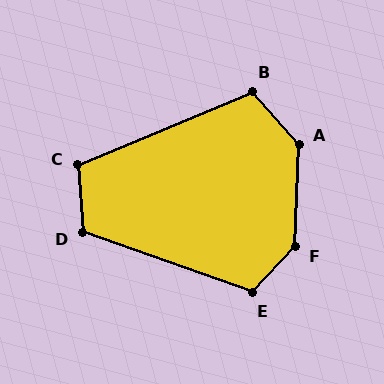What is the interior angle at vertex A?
Approximately 137 degrees (obtuse).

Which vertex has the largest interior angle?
F, at approximately 139 degrees.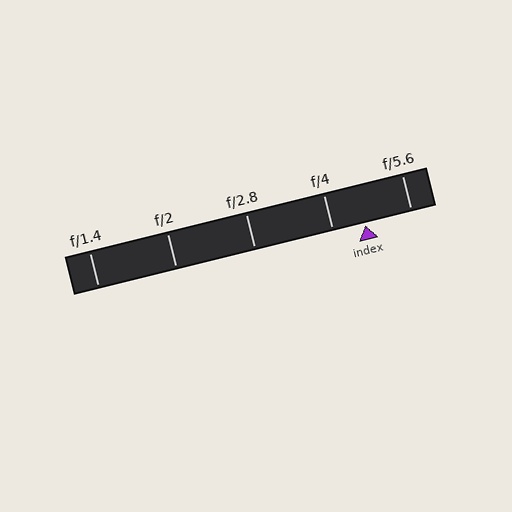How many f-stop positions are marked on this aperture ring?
There are 5 f-stop positions marked.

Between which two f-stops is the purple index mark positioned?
The index mark is between f/4 and f/5.6.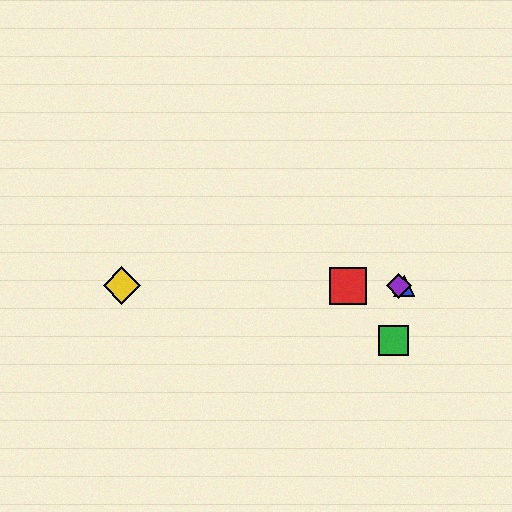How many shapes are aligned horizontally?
4 shapes (the red square, the blue triangle, the yellow diamond, the purple diamond) are aligned horizontally.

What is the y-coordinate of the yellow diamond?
The yellow diamond is at y≈286.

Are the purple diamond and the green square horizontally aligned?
No, the purple diamond is at y≈286 and the green square is at y≈340.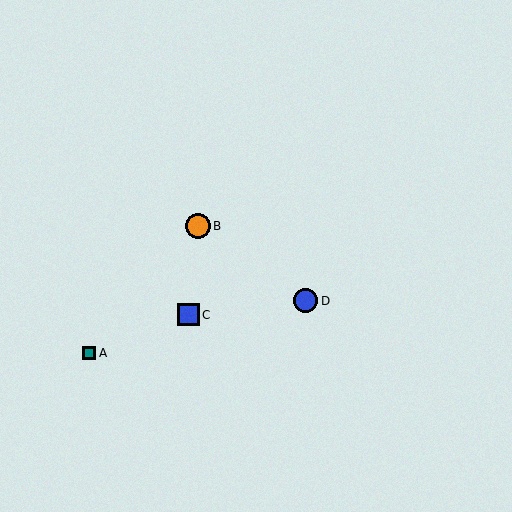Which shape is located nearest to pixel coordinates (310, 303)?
The blue circle (labeled D) at (305, 301) is nearest to that location.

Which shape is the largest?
The orange circle (labeled B) is the largest.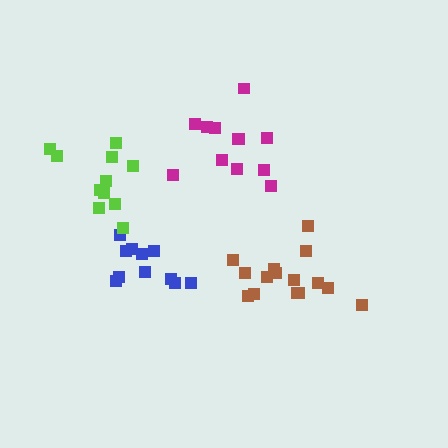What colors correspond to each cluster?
The clusters are colored: brown, blue, lime, magenta.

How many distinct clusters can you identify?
There are 4 distinct clusters.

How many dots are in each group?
Group 1: 15 dots, Group 2: 11 dots, Group 3: 11 dots, Group 4: 12 dots (49 total).